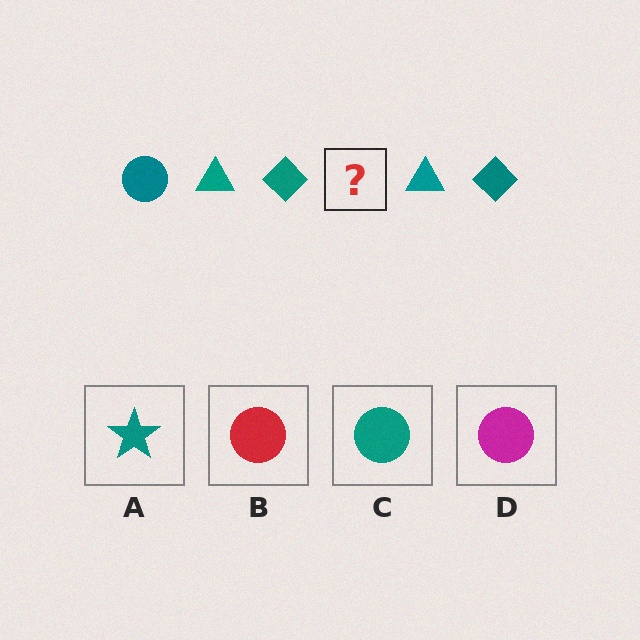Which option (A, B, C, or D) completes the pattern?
C.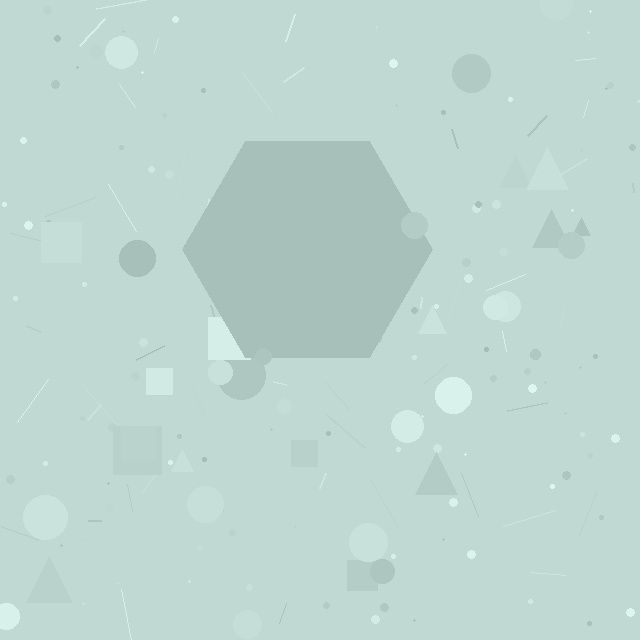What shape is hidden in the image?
A hexagon is hidden in the image.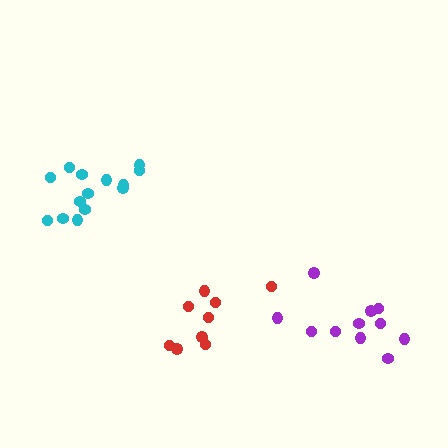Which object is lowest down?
The purple cluster is bottommost.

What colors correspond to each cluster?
The clusters are colored: red, cyan, purple.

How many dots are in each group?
Group 1: 9 dots, Group 2: 14 dots, Group 3: 11 dots (34 total).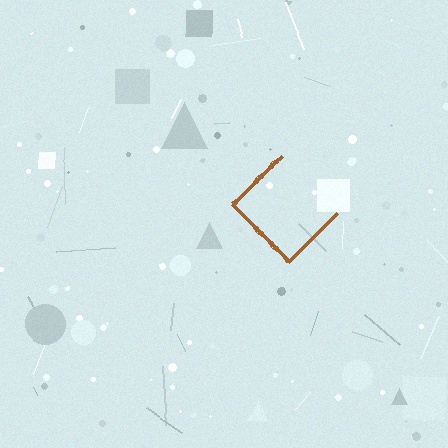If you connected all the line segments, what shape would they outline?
They would outline a diamond.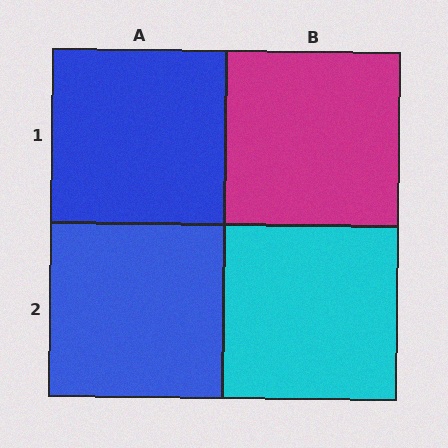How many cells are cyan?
1 cell is cyan.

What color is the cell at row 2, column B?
Cyan.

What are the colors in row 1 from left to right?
Blue, magenta.